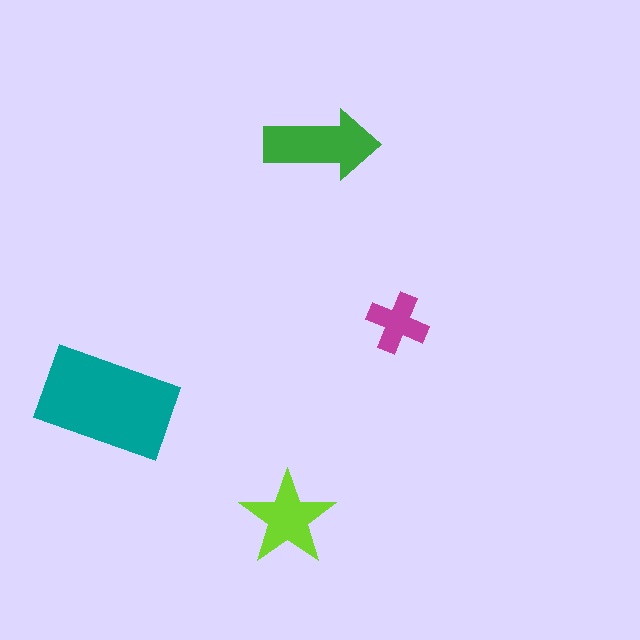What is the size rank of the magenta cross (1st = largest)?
4th.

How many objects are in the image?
There are 4 objects in the image.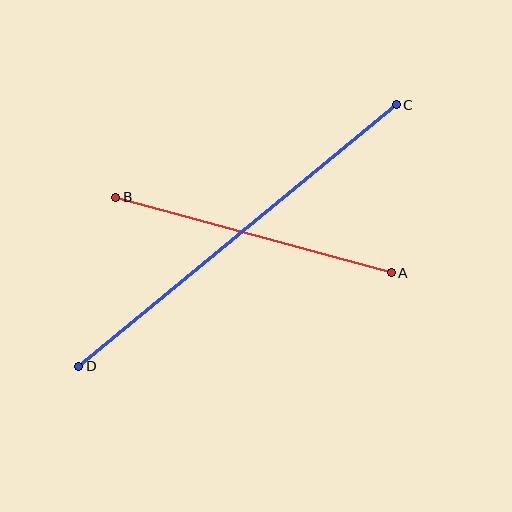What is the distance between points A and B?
The distance is approximately 286 pixels.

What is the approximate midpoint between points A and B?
The midpoint is at approximately (254, 235) pixels.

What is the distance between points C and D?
The distance is approximately 411 pixels.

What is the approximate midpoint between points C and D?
The midpoint is at approximately (238, 235) pixels.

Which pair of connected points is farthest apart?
Points C and D are farthest apart.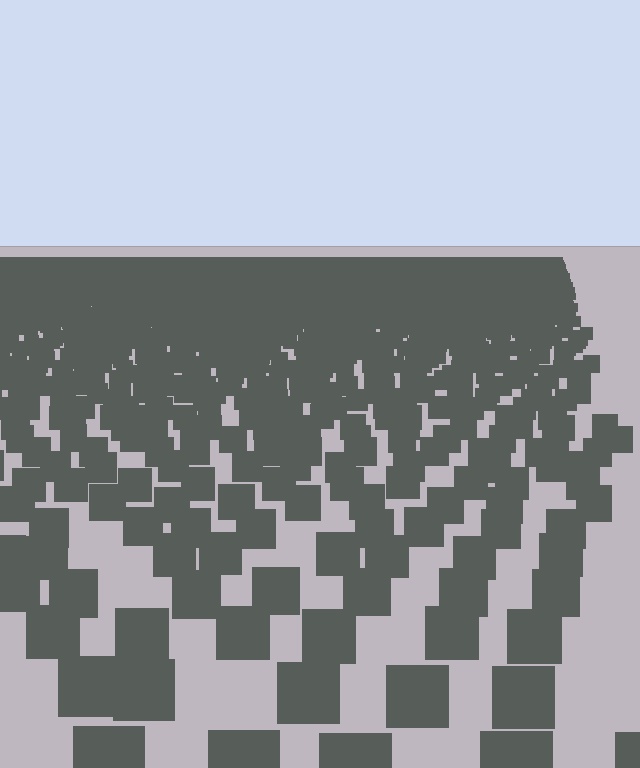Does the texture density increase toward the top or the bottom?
Density increases toward the top.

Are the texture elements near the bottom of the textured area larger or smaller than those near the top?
Larger. Near the bottom, elements are closer to the viewer and appear at a bigger on-screen size.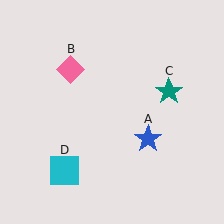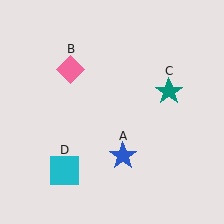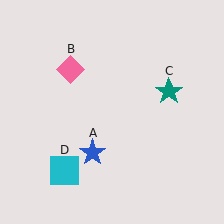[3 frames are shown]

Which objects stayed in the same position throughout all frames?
Pink diamond (object B) and teal star (object C) and cyan square (object D) remained stationary.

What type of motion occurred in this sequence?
The blue star (object A) rotated clockwise around the center of the scene.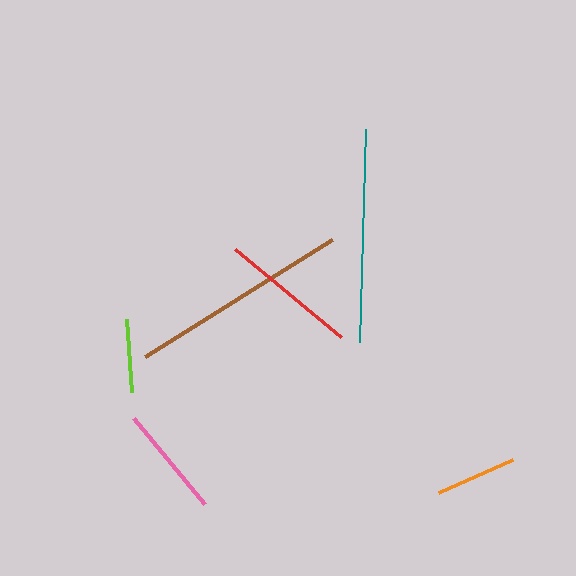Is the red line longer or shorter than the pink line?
The red line is longer than the pink line.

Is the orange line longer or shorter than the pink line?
The pink line is longer than the orange line.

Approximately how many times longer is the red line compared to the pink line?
The red line is approximately 1.2 times the length of the pink line.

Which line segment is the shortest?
The lime line is the shortest at approximately 73 pixels.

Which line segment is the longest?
The brown line is the longest at approximately 221 pixels.